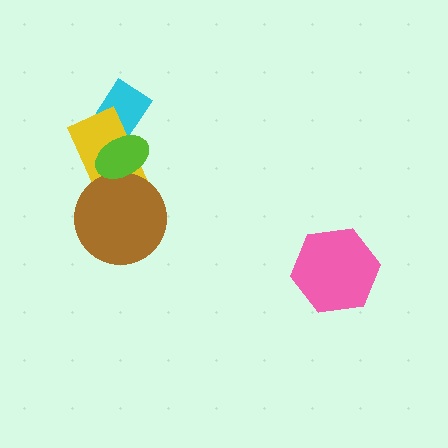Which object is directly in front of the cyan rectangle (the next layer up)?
The yellow rectangle is directly in front of the cyan rectangle.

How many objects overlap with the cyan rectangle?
2 objects overlap with the cyan rectangle.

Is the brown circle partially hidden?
Yes, it is partially covered by another shape.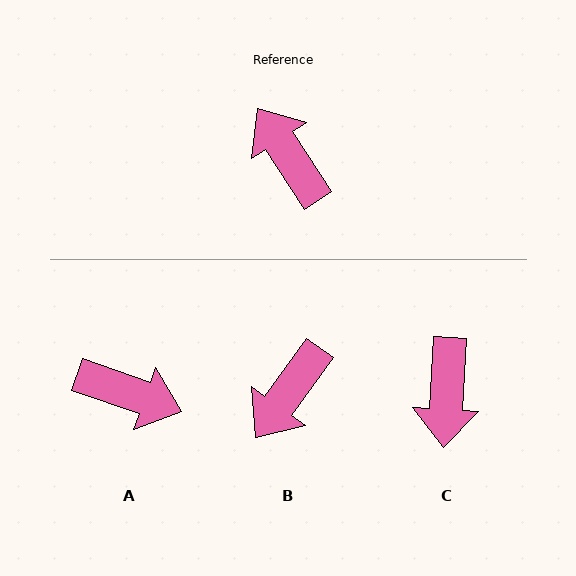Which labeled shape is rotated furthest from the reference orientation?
C, about 144 degrees away.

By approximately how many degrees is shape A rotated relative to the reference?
Approximately 142 degrees clockwise.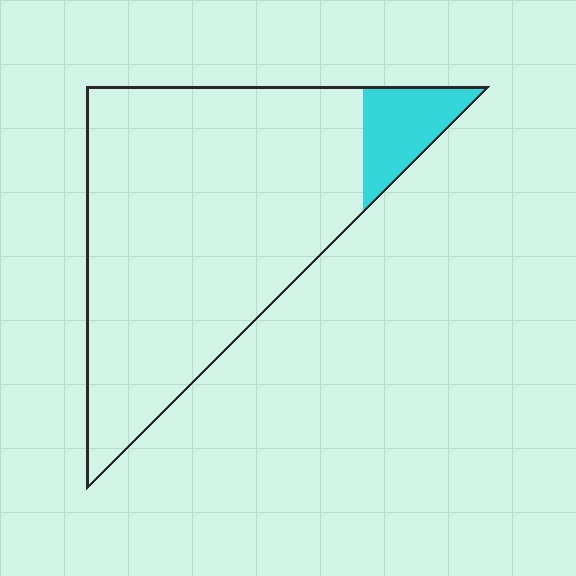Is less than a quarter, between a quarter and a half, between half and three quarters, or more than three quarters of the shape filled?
Less than a quarter.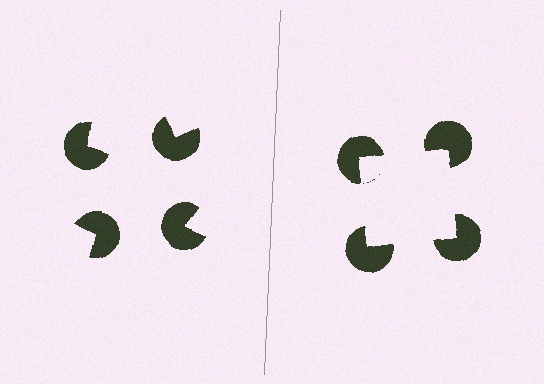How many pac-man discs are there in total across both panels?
8 — 4 on each side.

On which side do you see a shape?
An illusory square appears on the right side. On the left side the wedge cuts are rotated, so no coherent shape forms.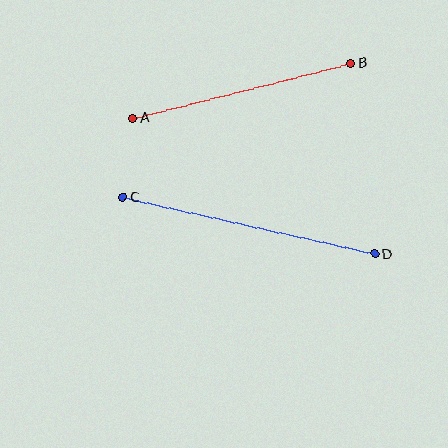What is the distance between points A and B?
The distance is approximately 225 pixels.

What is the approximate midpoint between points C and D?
The midpoint is at approximately (249, 226) pixels.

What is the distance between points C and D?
The distance is approximately 258 pixels.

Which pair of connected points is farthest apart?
Points C and D are farthest apart.